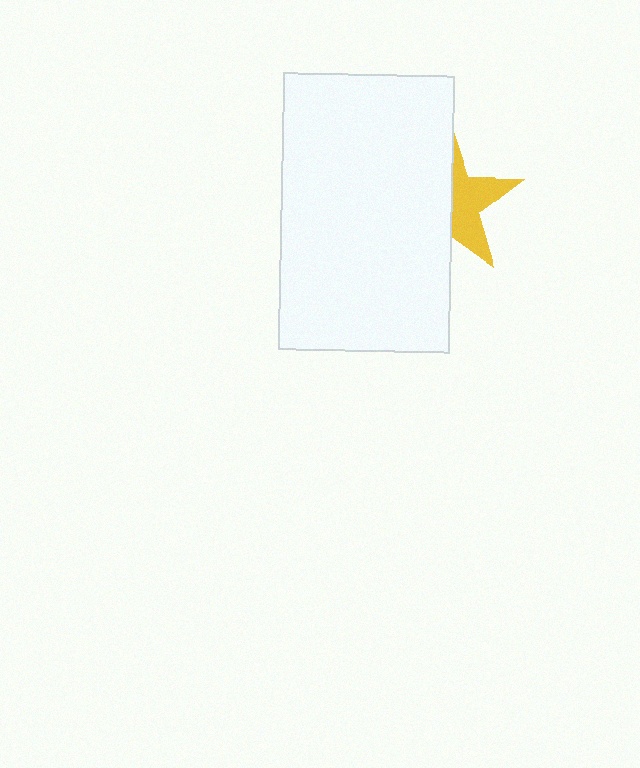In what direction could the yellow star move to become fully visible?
The yellow star could move right. That would shift it out from behind the white rectangle entirely.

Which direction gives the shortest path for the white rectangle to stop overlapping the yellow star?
Moving left gives the shortest separation.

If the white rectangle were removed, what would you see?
You would see the complete yellow star.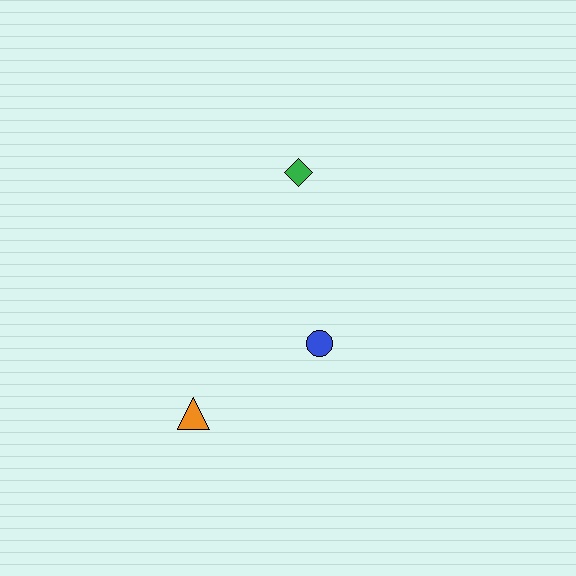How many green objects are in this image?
There is 1 green object.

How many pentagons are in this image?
There are no pentagons.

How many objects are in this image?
There are 3 objects.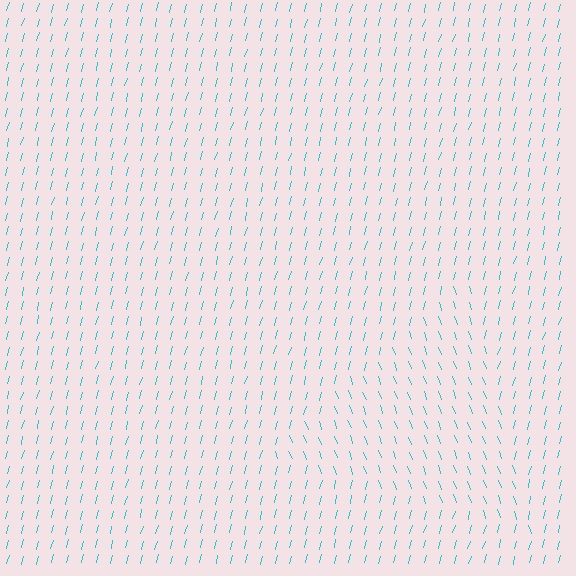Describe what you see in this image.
The image is filled with small cyan line segments. A triangle region in the image has lines oriented differently from the surrounding lines, creating a visible texture boundary.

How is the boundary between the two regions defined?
The boundary is defined purely by a change in line orientation (approximately 35 degrees difference). All lines are the same color and thickness.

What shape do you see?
I see a triangle.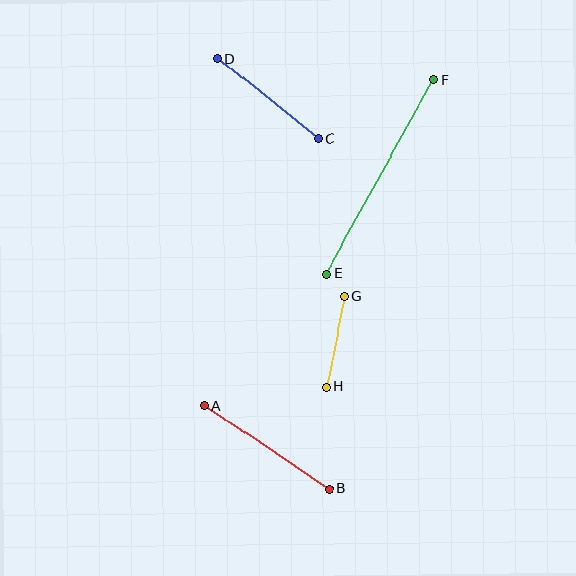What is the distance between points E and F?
The distance is approximately 221 pixels.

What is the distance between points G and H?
The distance is approximately 92 pixels.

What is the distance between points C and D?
The distance is approximately 129 pixels.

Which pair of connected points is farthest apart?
Points E and F are farthest apart.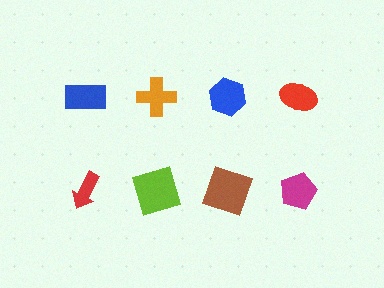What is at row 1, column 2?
An orange cross.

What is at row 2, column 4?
A magenta pentagon.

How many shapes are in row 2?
4 shapes.